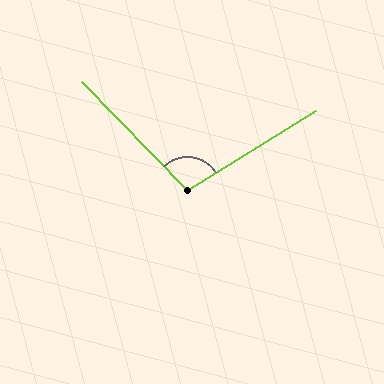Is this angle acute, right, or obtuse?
It is obtuse.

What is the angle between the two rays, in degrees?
Approximately 102 degrees.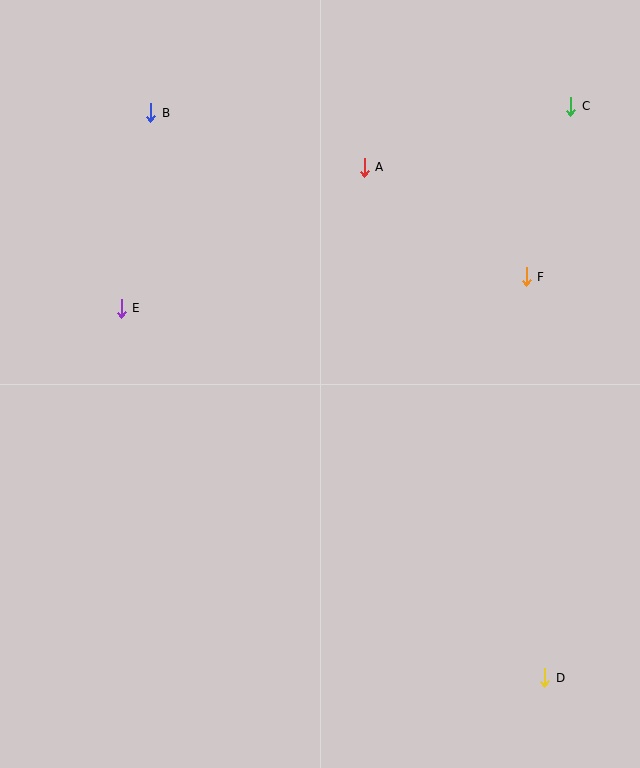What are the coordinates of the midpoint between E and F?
The midpoint between E and F is at (324, 292).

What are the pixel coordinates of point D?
Point D is at (545, 678).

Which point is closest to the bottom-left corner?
Point E is closest to the bottom-left corner.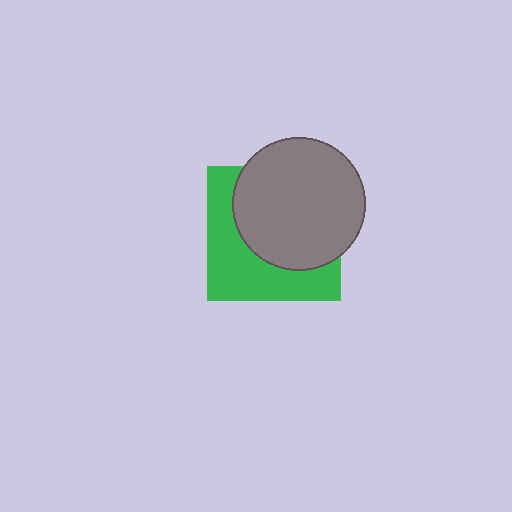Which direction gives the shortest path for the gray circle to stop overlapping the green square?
Moving toward the upper-right gives the shortest separation.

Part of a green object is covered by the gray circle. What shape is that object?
It is a square.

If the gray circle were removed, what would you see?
You would see the complete green square.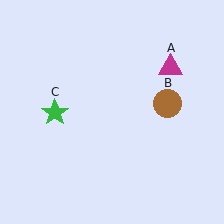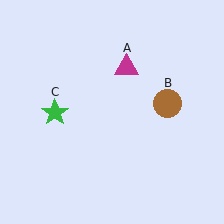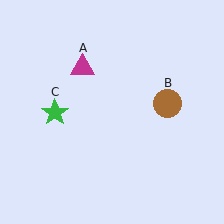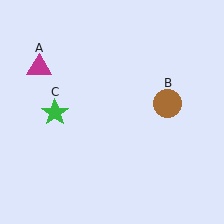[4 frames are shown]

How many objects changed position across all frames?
1 object changed position: magenta triangle (object A).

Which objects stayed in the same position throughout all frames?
Brown circle (object B) and green star (object C) remained stationary.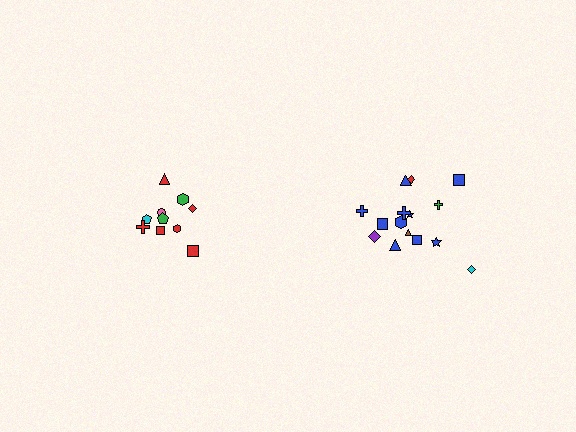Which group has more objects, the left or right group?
The right group.